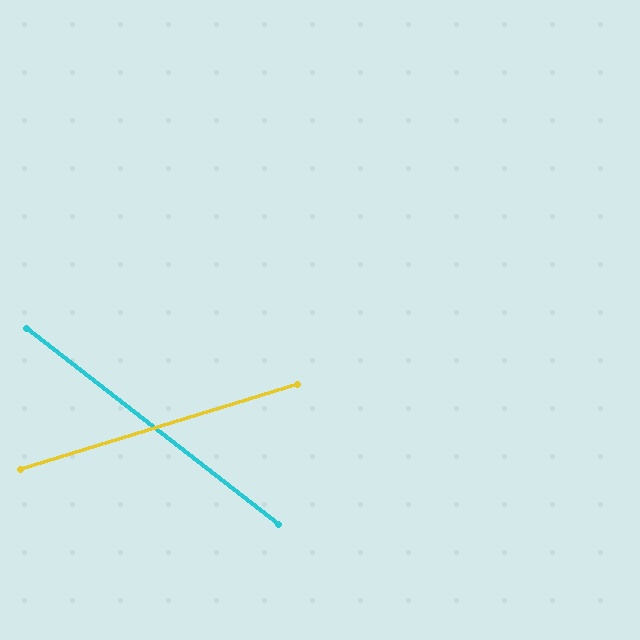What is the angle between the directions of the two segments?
Approximately 55 degrees.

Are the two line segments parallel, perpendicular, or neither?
Neither parallel nor perpendicular — they differ by about 55°.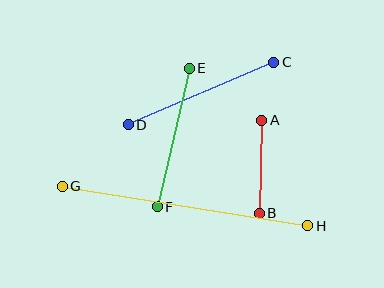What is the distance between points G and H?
The distance is approximately 248 pixels.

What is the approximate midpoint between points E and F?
The midpoint is at approximately (173, 137) pixels.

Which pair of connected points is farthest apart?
Points G and H are farthest apart.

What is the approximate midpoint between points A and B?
The midpoint is at approximately (261, 167) pixels.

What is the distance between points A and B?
The distance is approximately 93 pixels.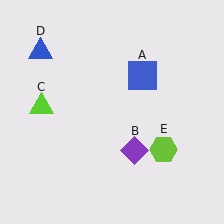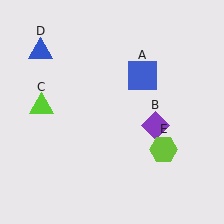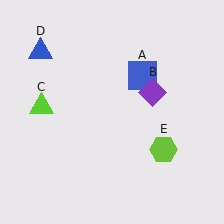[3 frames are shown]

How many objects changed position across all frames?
1 object changed position: purple diamond (object B).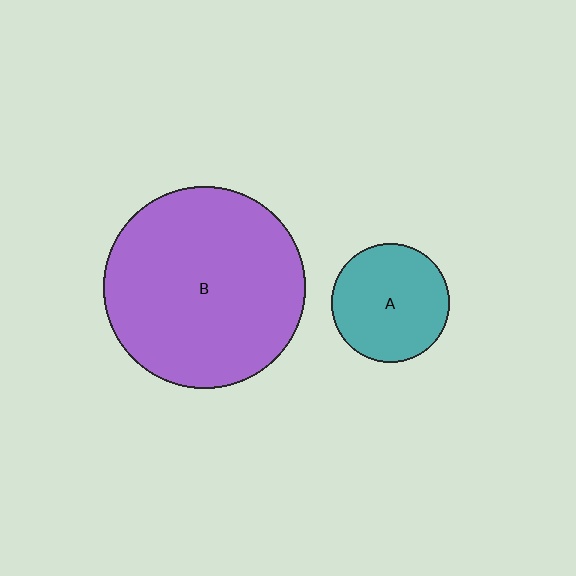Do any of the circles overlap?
No, none of the circles overlap.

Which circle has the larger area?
Circle B (purple).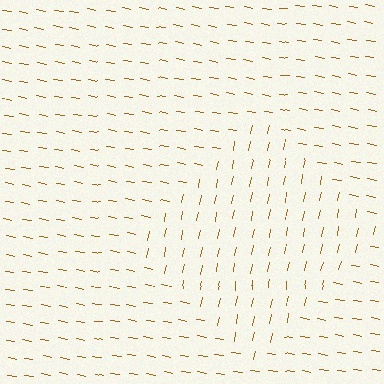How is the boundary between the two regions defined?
The boundary is defined purely by a change in line orientation (approximately 88 degrees difference). All lines are the same color and thickness.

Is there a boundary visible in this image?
Yes, there is a texture boundary formed by a change in line orientation.